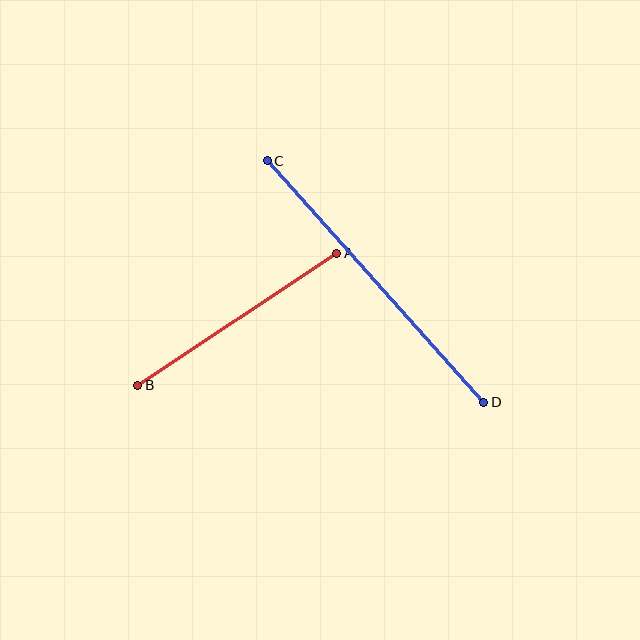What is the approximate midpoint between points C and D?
The midpoint is at approximately (375, 281) pixels.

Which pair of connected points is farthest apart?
Points C and D are farthest apart.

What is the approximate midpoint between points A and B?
The midpoint is at approximately (237, 319) pixels.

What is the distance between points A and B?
The distance is approximately 239 pixels.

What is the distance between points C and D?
The distance is approximately 325 pixels.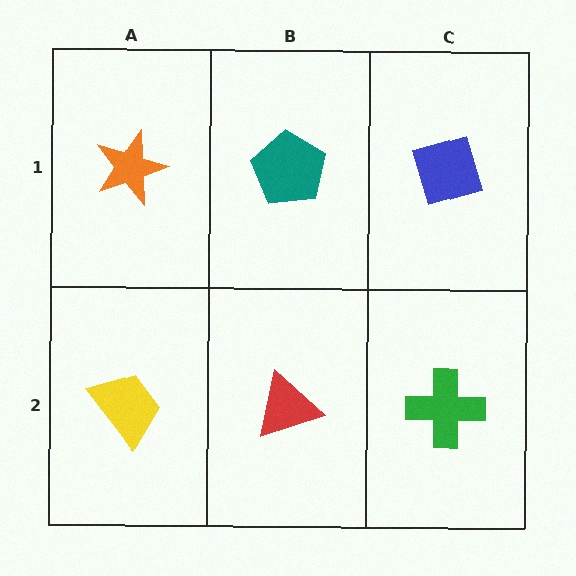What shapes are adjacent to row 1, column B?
A red triangle (row 2, column B), an orange star (row 1, column A), a blue diamond (row 1, column C).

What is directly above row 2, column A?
An orange star.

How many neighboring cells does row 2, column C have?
2.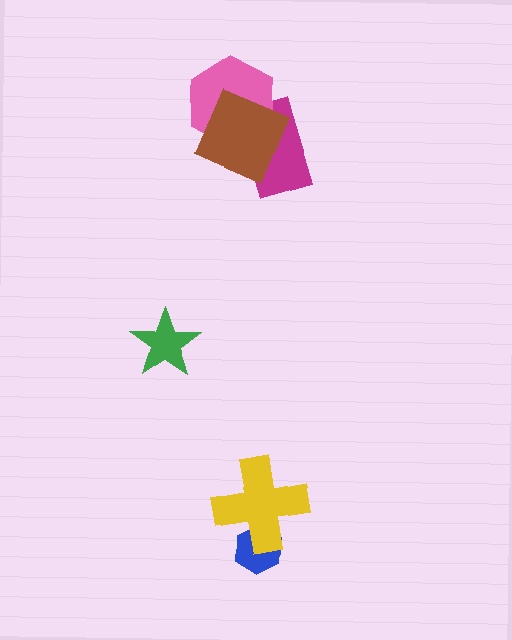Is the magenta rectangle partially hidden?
Yes, it is partially covered by another shape.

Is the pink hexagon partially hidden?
Yes, it is partially covered by another shape.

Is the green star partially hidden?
No, no other shape covers it.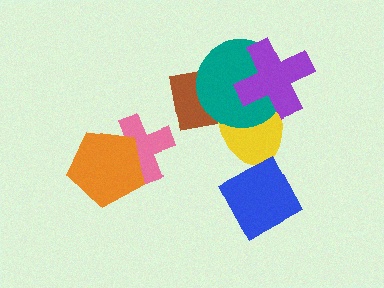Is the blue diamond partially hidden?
No, no other shape covers it.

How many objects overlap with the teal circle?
3 objects overlap with the teal circle.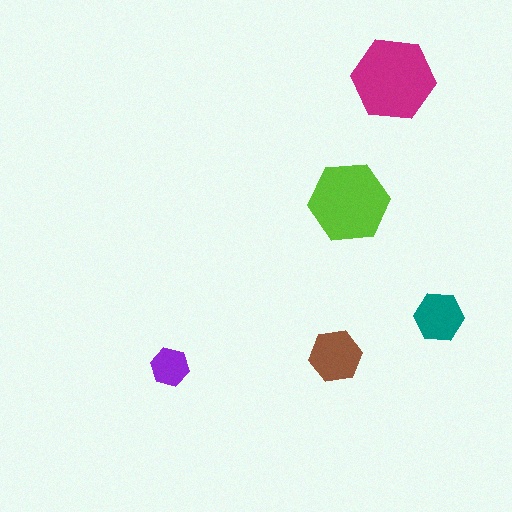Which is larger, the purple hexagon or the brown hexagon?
The brown one.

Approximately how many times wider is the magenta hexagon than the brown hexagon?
About 1.5 times wider.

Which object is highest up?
The magenta hexagon is topmost.